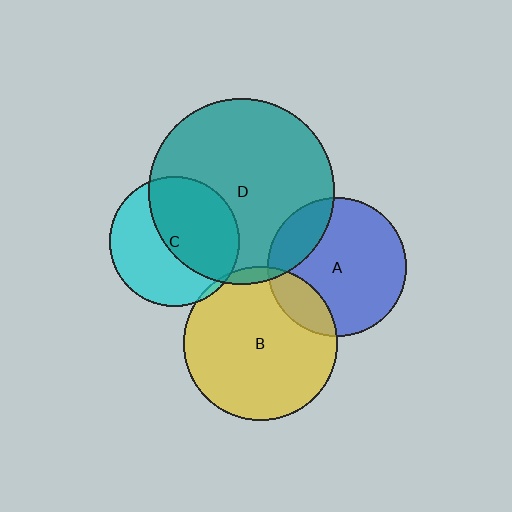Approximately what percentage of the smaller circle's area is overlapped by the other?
Approximately 5%.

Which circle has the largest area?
Circle D (teal).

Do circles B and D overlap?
Yes.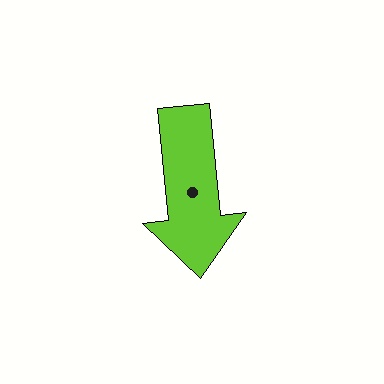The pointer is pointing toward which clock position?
Roughly 6 o'clock.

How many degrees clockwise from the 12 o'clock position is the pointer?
Approximately 174 degrees.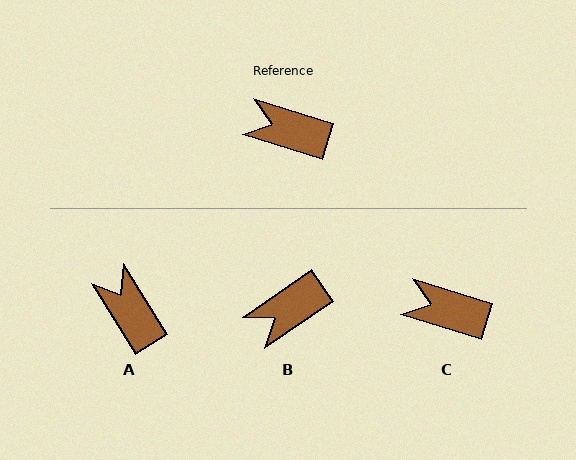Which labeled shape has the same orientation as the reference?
C.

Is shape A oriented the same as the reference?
No, it is off by about 41 degrees.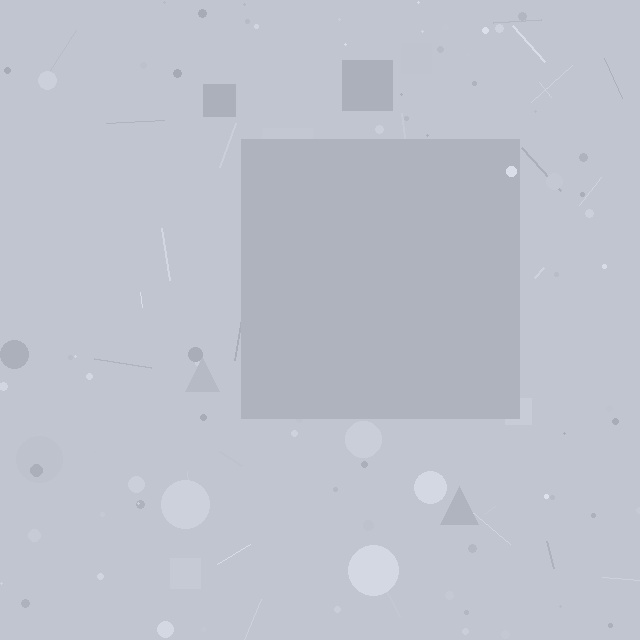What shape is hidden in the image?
A square is hidden in the image.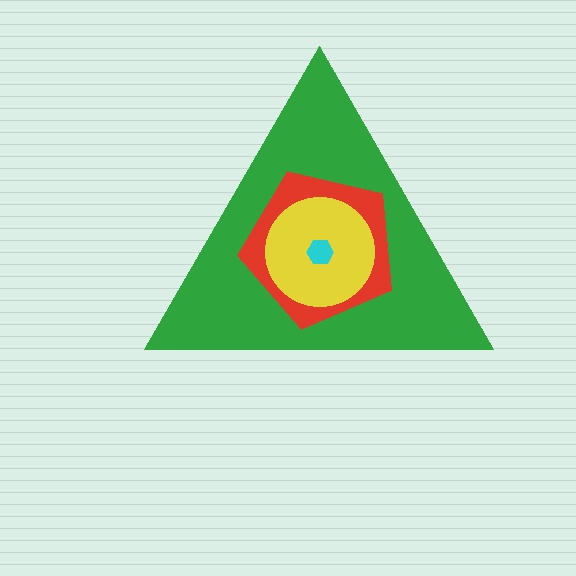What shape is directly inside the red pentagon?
The yellow circle.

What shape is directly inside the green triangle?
The red pentagon.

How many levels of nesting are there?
4.